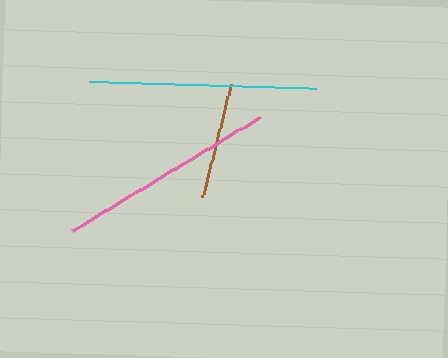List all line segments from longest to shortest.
From longest to shortest: cyan, pink, brown.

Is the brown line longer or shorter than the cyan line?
The cyan line is longer than the brown line.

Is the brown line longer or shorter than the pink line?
The pink line is longer than the brown line.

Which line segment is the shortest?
The brown line is the shortest at approximately 117 pixels.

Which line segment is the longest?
The cyan line is the longest at approximately 227 pixels.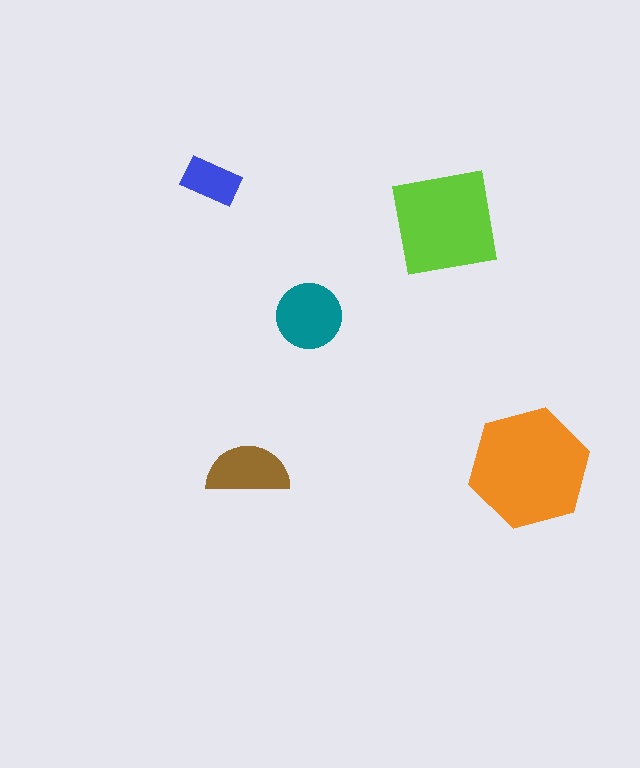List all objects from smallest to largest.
The blue rectangle, the brown semicircle, the teal circle, the lime square, the orange hexagon.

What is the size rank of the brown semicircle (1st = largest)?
4th.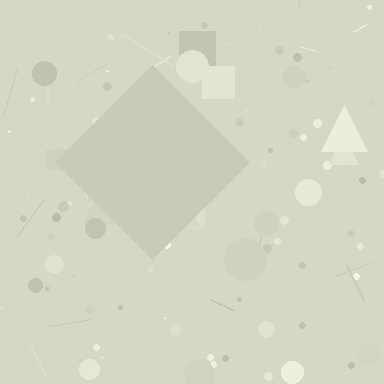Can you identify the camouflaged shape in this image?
The camouflaged shape is a diamond.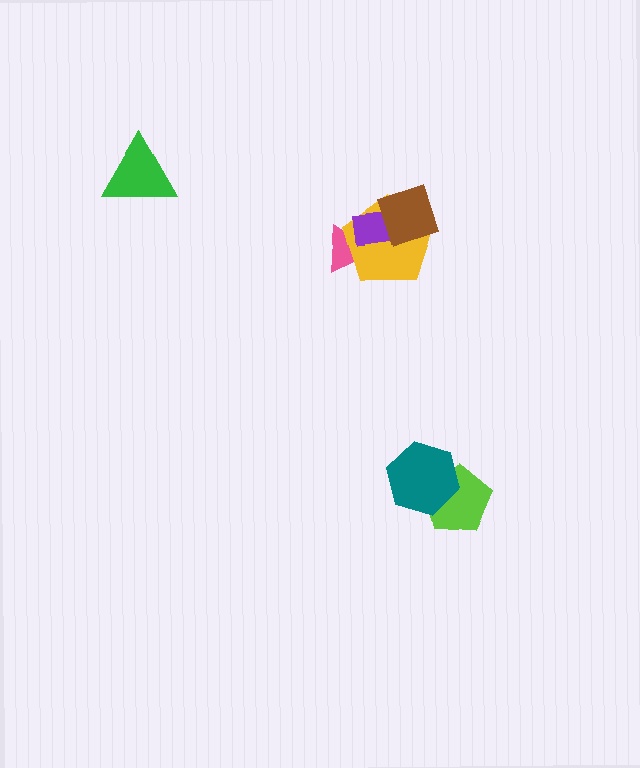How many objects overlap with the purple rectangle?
3 objects overlap with the purple rectangle.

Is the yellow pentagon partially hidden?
Yes, it is partially covered by another shape.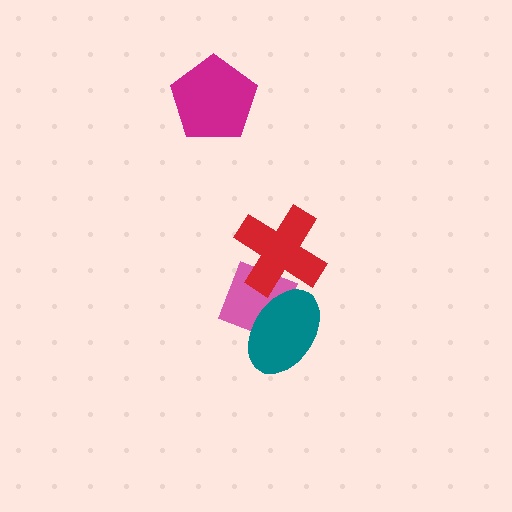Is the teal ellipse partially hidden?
No, no other shape covers it.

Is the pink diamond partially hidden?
Yes, it is partially covered by another shape.